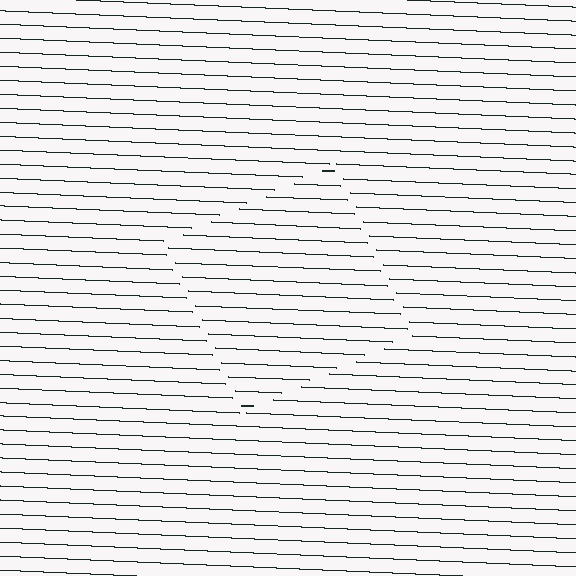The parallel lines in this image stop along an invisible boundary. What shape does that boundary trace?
An illusory square. The interior of the shape contains the same grating, shifted by half a period — the contour is defined by the phase discontinuity where line-ends from the inner and outer gratings abut.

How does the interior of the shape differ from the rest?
The interior of the shape contains the same grating, shifted by half a period — the contour is defined by the phase discontinuity where line-ends from the inner and outer gratings abut.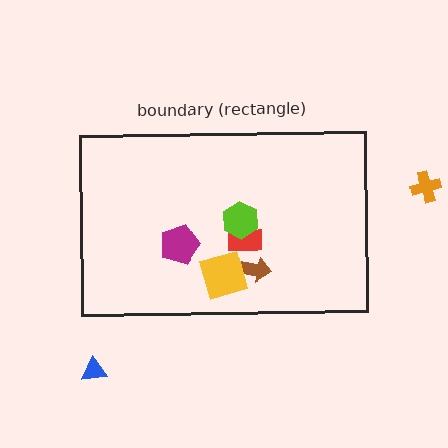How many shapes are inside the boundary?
5 inside, 2 outside.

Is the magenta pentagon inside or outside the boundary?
Inside.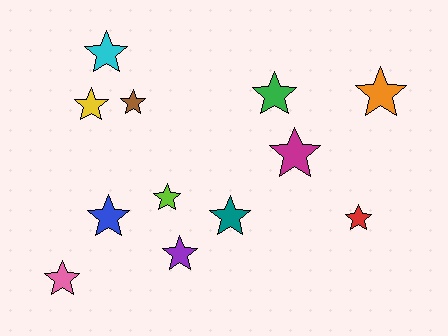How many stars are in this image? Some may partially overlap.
There are 12 stars.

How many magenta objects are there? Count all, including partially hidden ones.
There is 1 magenta object.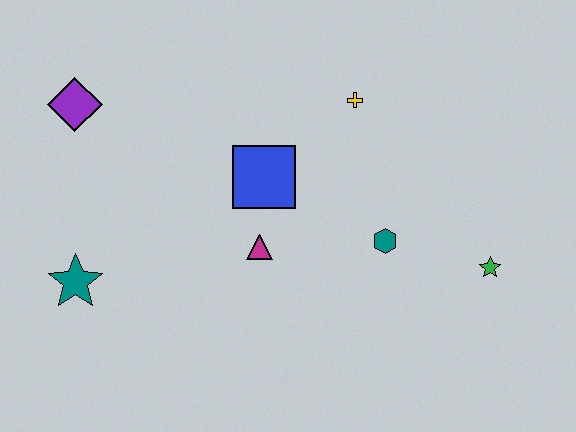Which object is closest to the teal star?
The purple diamond is closest to the teal star.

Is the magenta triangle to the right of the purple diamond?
Yes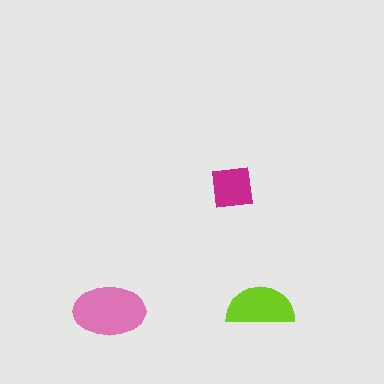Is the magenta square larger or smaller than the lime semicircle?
Smaller.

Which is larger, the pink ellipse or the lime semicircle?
The pink ellipse.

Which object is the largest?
The pink ellipse.